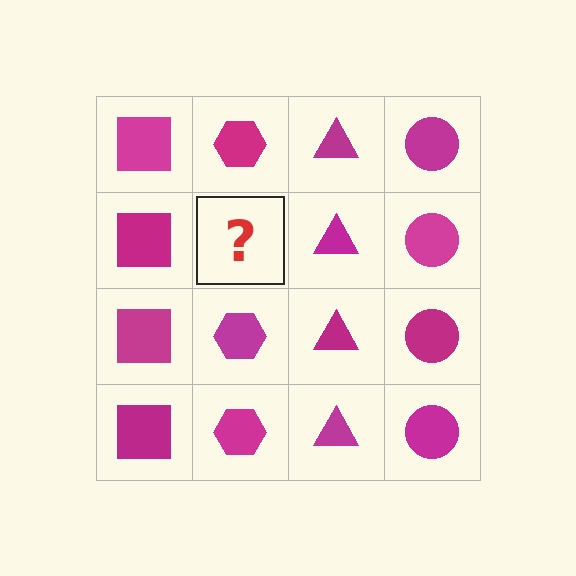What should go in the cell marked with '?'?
The missing cell should contain a magenta hexagon.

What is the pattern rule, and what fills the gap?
The rule is that each column has a consistent shape. The gap should be filled with a magenta hexagon.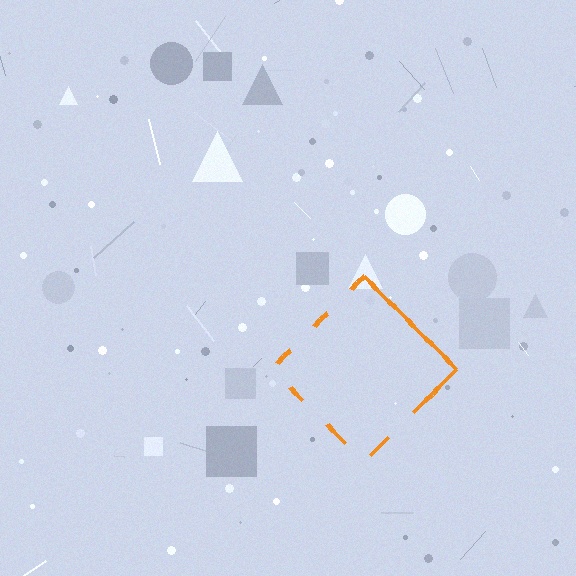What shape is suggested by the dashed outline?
The dashed outline suggests a diamond.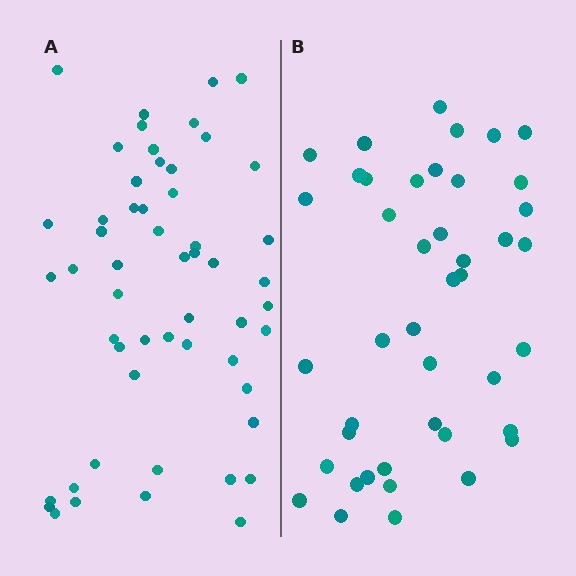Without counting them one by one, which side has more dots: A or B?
Region A (the left region) has more dots.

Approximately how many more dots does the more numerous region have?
Region A has roughly 12 or so more dots than region B.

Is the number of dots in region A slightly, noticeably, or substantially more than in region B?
Region A has noticeably more, but not dramatically so. The ratio is roughly 1.3 to 1.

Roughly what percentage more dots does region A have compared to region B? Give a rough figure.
About 25% more.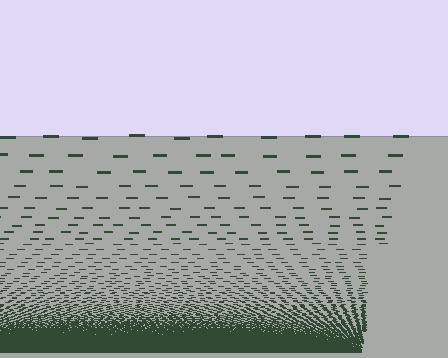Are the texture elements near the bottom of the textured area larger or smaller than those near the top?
Smaller. The gradient is inverted — elements near the bottom are smaller and denser.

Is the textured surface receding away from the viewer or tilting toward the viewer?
The surface appears to tilt toward the viewer. Texture elements get larger and sparser toward the top.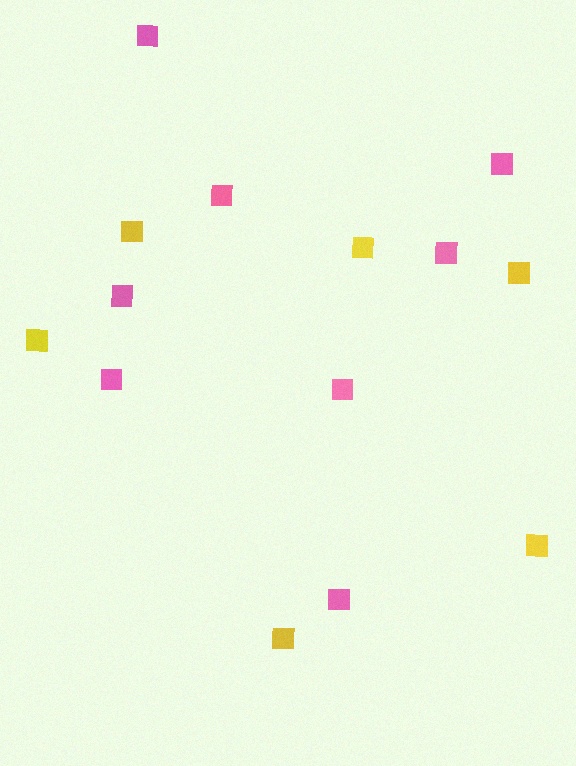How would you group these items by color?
There are 2 groups: one group of pink squares (8) and one group of yellow squares (6).